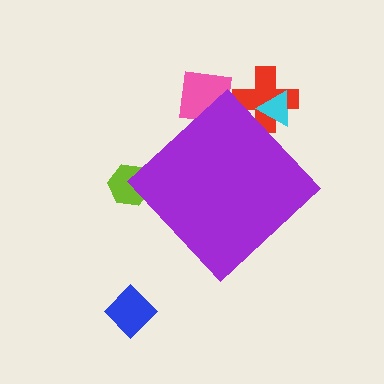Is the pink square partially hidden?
Yes, the pink square is partially hidden behind the purple diamond.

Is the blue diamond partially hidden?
No, the blue diamond is fully visible.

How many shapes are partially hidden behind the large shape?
4 shapes are partially hidden.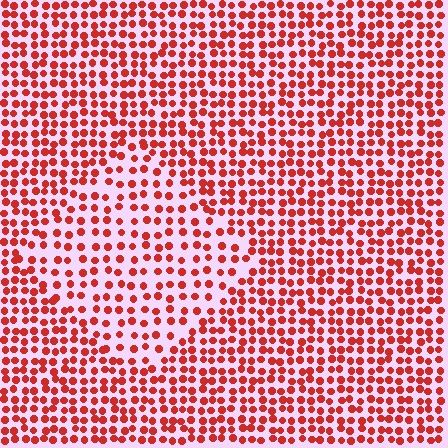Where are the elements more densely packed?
The elements are more densely packed outside the diamond boundary.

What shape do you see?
I see a diamond.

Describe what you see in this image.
The image contains small red elements arranged at two different densities. A diamond-shaped region is visible where the elements are less densely packed than the surrounding area.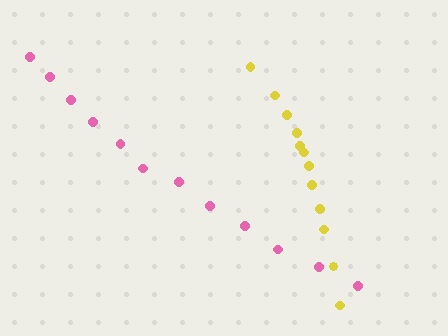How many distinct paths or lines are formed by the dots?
There are 2 distinct paths.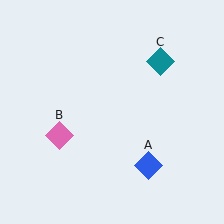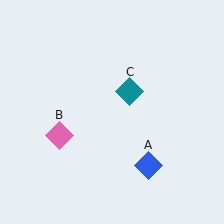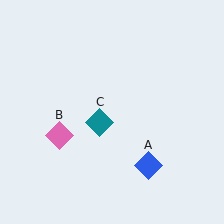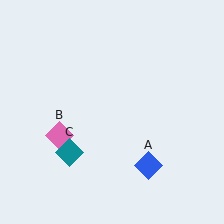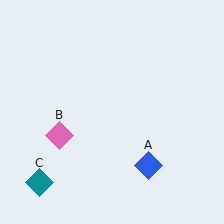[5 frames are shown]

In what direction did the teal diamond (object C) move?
The teal diamond (object C) moved down and to the left.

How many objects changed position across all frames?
1 object changed position: teal diamond (object C).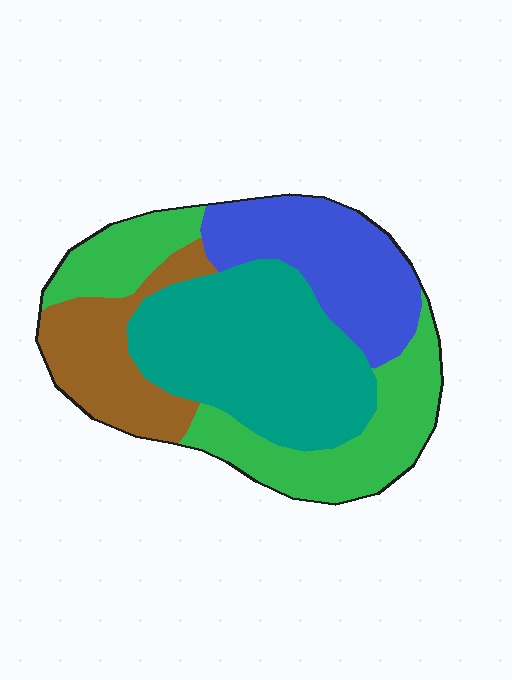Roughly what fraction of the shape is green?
Green takes up about one quarter (1/4) of the shape.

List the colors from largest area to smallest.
From largest to smallest: teal, green, blue, brown.